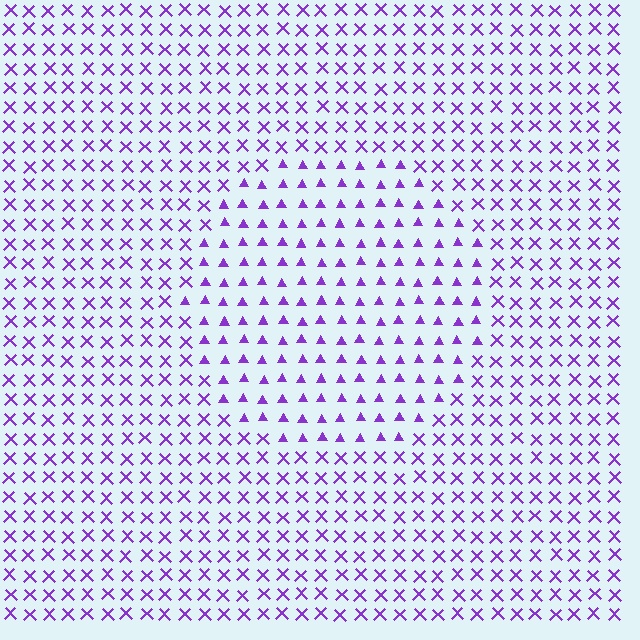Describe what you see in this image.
The image is filled with small purple elements arranged in a uniform grid. A circle-shaped region contains triangles, while the surrounding area contains X marks. The boundary is defined purely by the change in element shape.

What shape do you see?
I see a circle.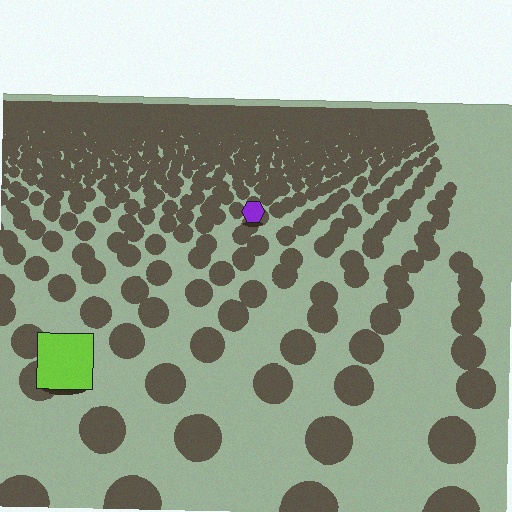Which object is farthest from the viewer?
The purple hexagon is farthest from the viewer. It appears smaller and the ground texture around it is denser.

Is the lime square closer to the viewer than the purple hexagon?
Yes. The lime square is closer — you can tell from the texture gradient: the ground texture is coarser near it.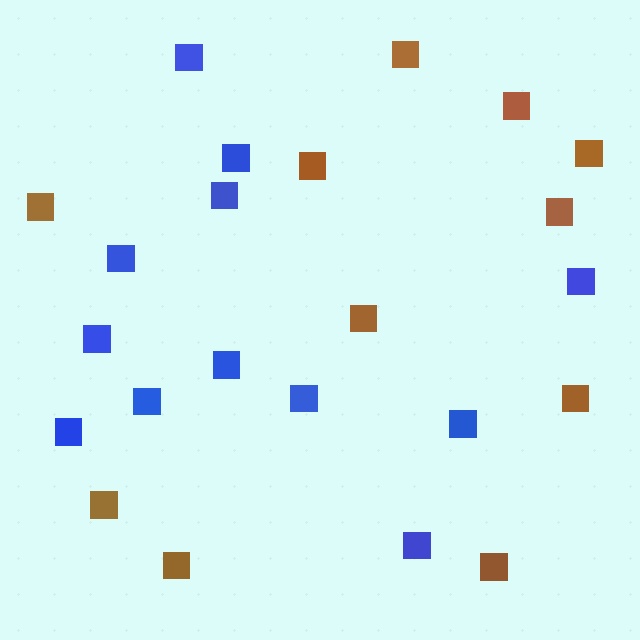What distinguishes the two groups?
There are 2 groups: one group of brown squares (11) and one group of blue squares (12).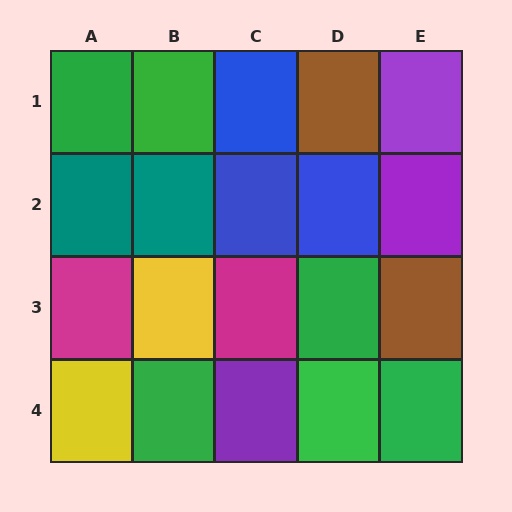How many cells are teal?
2 cells are teal.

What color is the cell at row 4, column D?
Green.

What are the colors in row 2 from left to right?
Teal, teal, blue, blue, purple.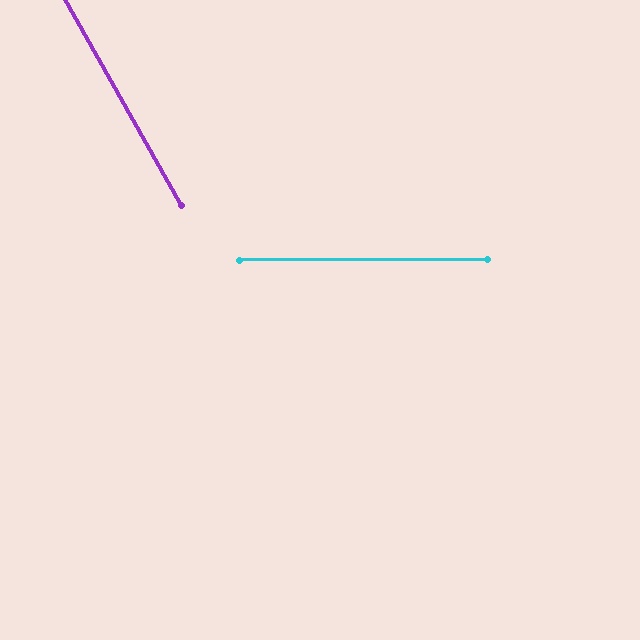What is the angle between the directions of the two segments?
Approximately 61 degrees.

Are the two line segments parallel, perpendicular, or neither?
Neither parallel nor perpendicular — they differ by about 61°.